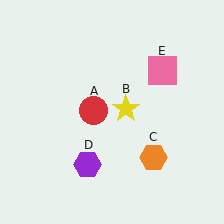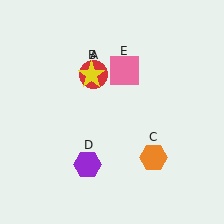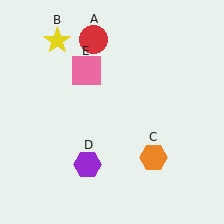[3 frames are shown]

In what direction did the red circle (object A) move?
The red circle (object A) moved up.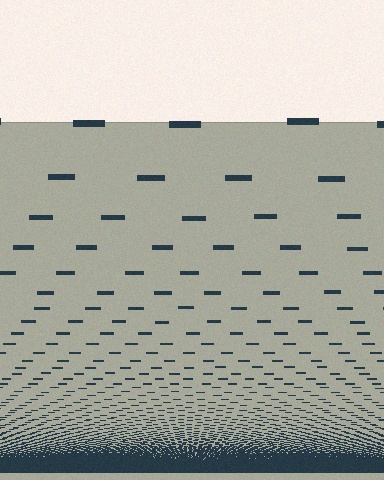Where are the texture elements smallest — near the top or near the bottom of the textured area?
Near the bottom.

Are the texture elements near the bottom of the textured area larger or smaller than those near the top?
Smaller. The gradient is inverted — elements near the bottom are smaller and denser.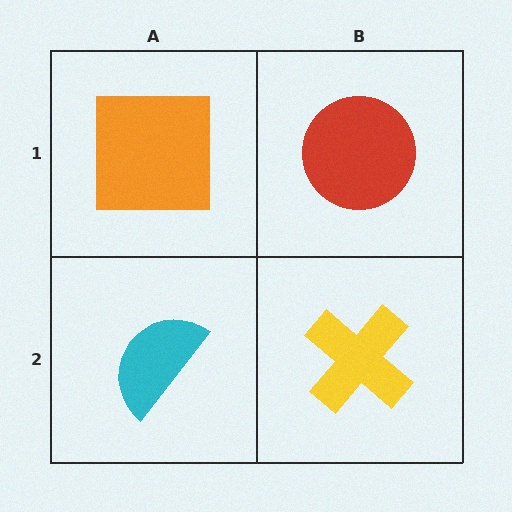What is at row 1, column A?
An orange square.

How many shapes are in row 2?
2 shapes.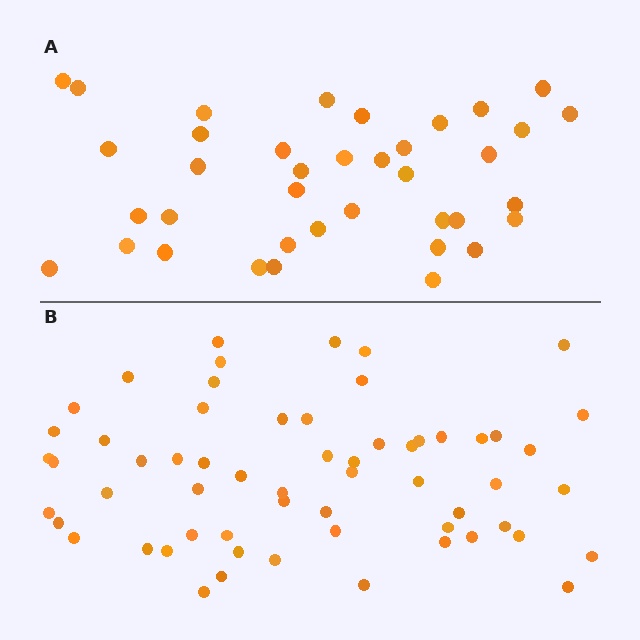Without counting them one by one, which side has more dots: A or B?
Region B (the bottom region) has more dots.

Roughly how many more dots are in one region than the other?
Region B has approximately 20 more dots than region A.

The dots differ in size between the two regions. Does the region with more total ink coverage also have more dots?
No. Region A has more total ink coverage because its dots are larger, but region B actually contains more individual dots. Total area can be misleading — the number of items is what matters here.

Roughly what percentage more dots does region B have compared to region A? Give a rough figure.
About 60% more.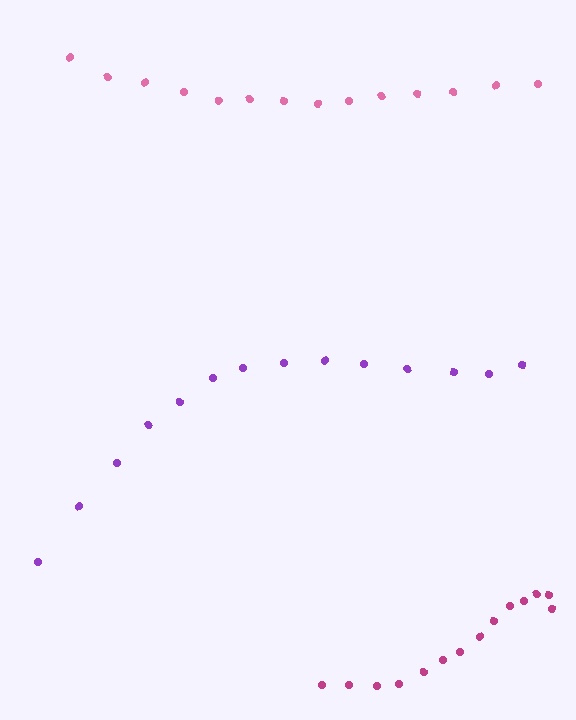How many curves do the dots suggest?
There are 3 distinct paths.